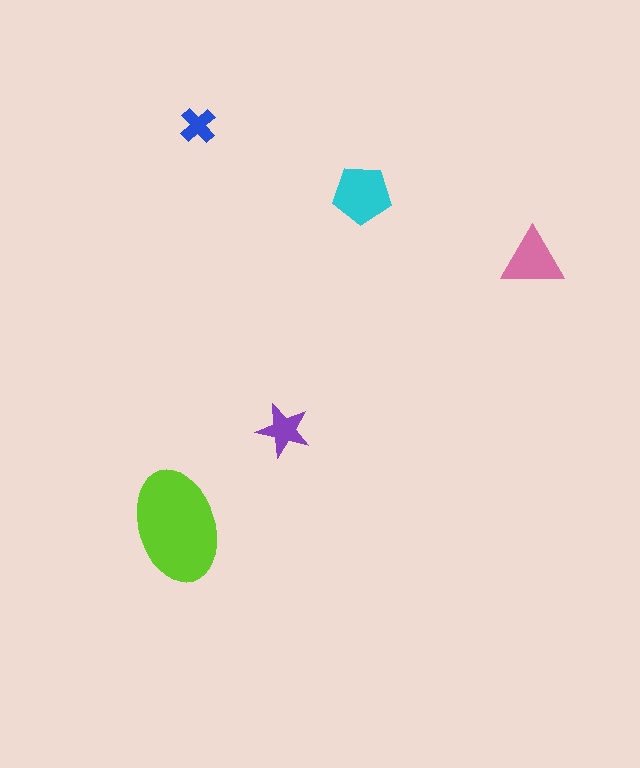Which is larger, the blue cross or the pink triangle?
The pink triangle.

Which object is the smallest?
The blue cross.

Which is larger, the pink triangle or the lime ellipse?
The lime ellipse.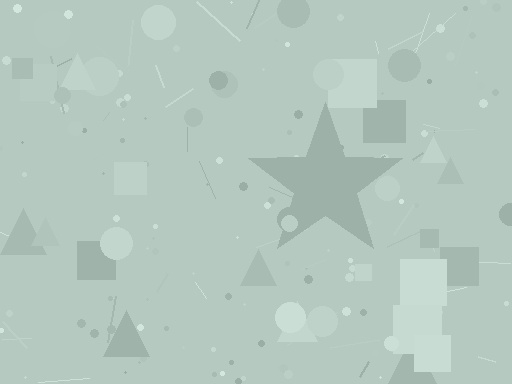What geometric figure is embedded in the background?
A star is embedded in the background.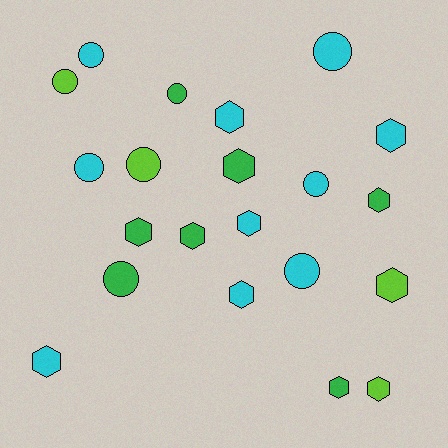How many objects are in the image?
There are 21 objects.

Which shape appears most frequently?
Hexagon, with 12 objects.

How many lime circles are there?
There are 2 lime circles.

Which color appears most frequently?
Cyan, with 10 objects.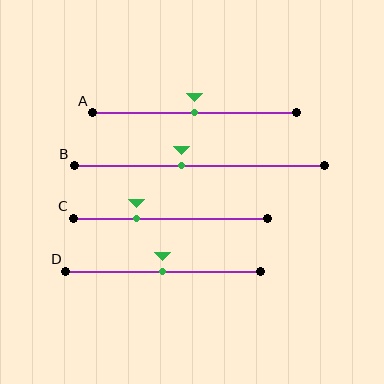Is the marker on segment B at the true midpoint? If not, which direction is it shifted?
No, the marker on segment B is shifted to the left by about 7% of the segment length.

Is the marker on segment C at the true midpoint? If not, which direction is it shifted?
No, the marker on segment C is shifted to the left by about 17% of the segment length.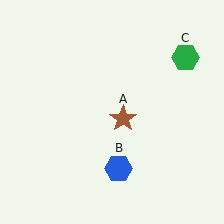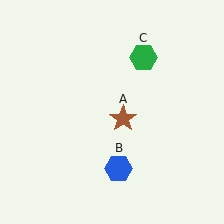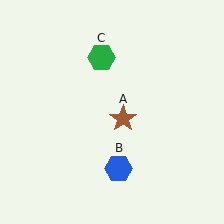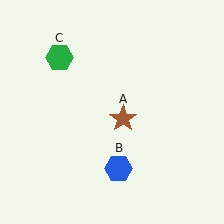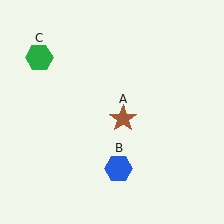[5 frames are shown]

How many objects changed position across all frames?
1 object changed position: green hexagon (object C).